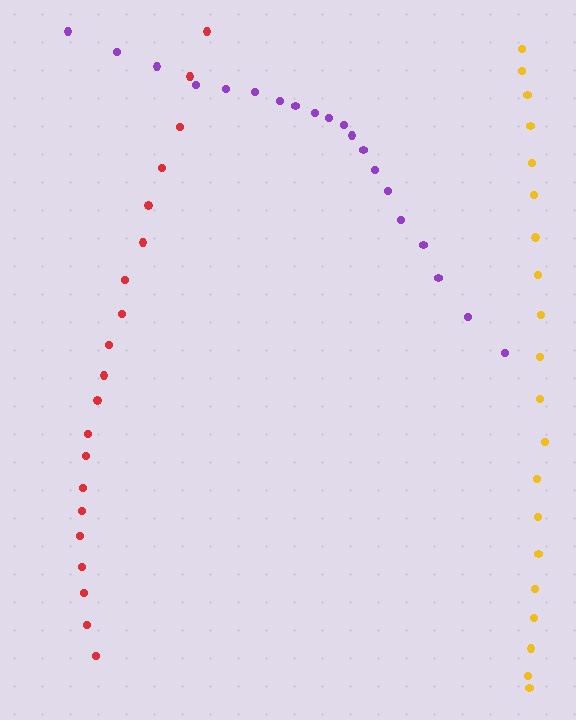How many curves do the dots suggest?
There are 3 distinct paths.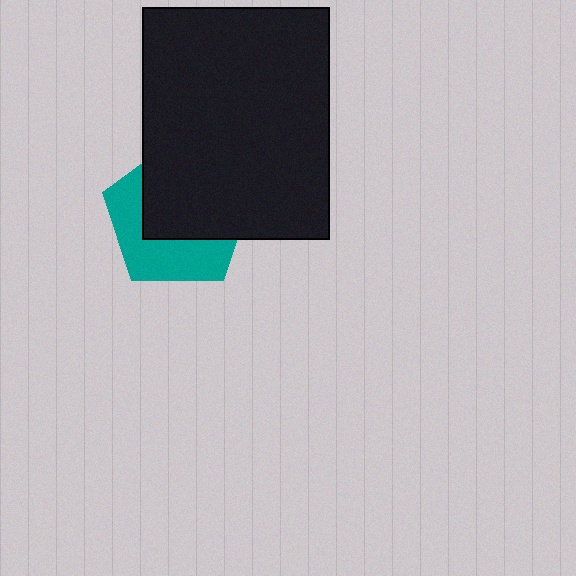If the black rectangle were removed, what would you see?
You would see the complete teal pentagon.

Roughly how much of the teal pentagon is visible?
A small part of it is visible (roughly 44%).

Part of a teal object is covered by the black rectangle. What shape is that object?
It is a pentagon.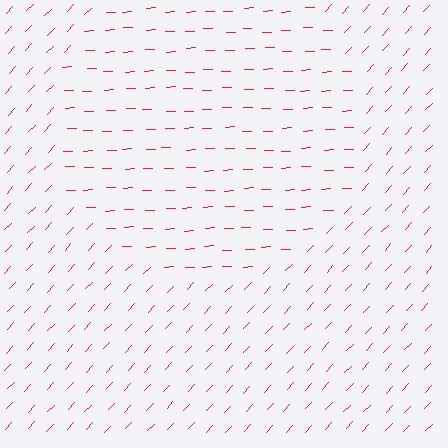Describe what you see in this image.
The image is filled with small red line segments. A circle region in the image has lines oriented differently from the surrounding lines, creating a visible texture boundary.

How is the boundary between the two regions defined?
The boundary is defined purely by a change in line orientation (approximately 45 degrees difference). All lines are the same color and thickness.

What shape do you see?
I see a circle.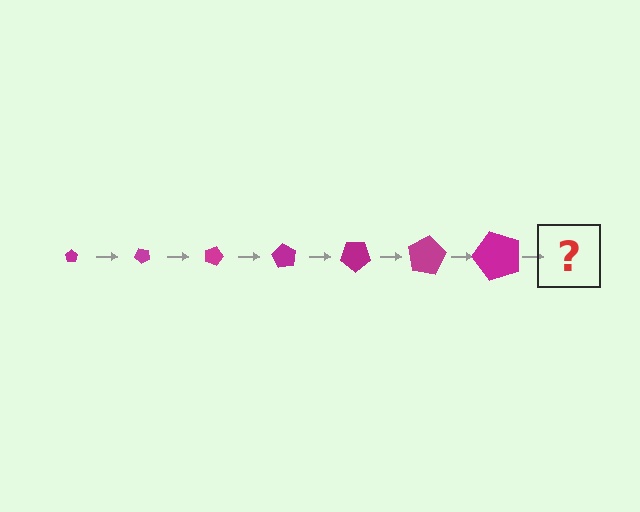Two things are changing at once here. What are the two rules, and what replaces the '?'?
The two rules are that the pentagon grows larger each step and it rotates 45 degrees each step. The '?' should be a pentagon, larger than the previous one and rotated 315 degrees from the start.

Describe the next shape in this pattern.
It should be a pentagon, larger than the previous one and rotated 315 degrees from the start.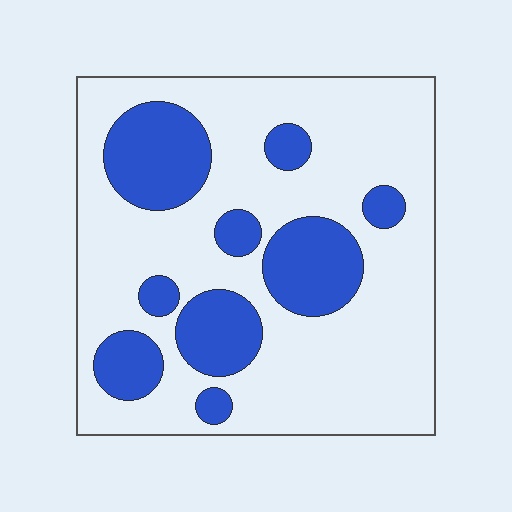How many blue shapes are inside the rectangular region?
9.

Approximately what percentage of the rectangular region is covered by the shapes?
Approximately 25%.